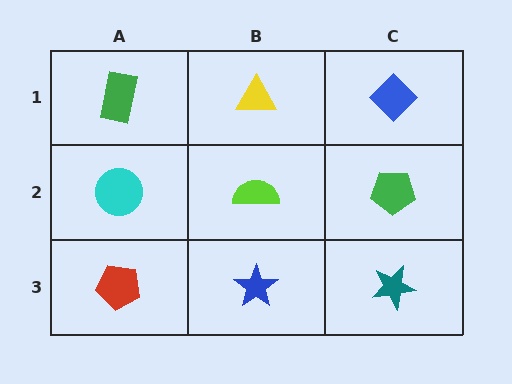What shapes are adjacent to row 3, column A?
A cyan circle (row 2, column A), a blue star (row 3, column B).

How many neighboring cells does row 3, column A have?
2.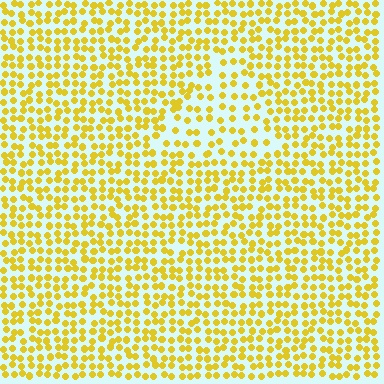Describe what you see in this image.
The image contains small yellow elements arranged at two different densities. A triangle-shaped region is visible where the elements are less densely packed than the surrounding area.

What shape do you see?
I see a triangle.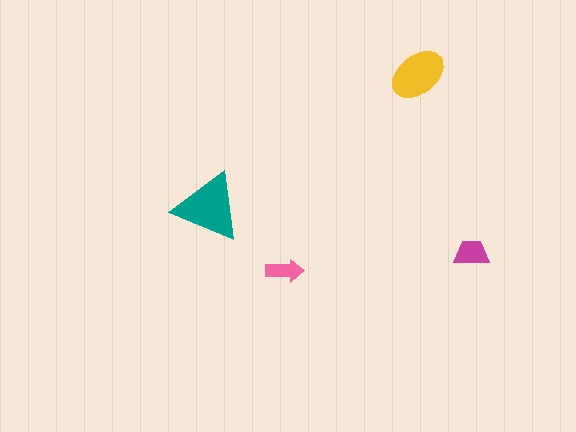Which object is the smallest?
The pink arrow.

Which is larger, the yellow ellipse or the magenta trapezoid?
The yellow ellipse.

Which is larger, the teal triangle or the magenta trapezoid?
The teal triangle.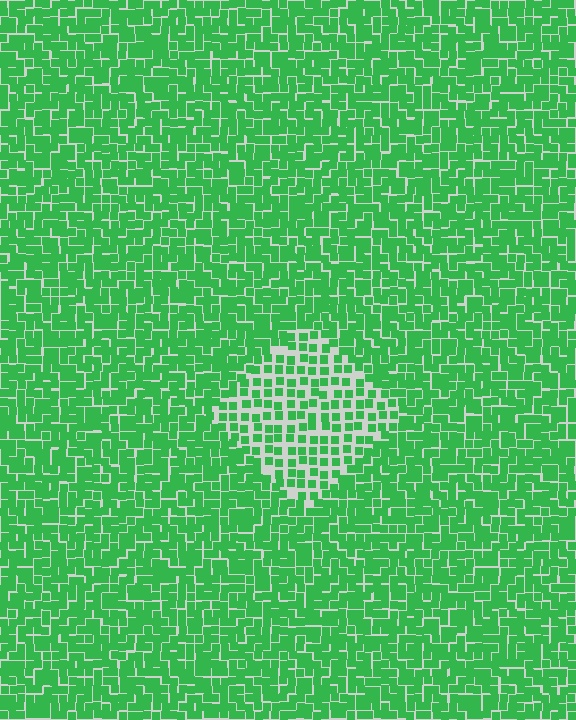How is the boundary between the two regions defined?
The boundary is defined by a change in element density (approximately 1.8x ratio). All elements are the same color, size, and shape.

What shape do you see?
I see a diamond.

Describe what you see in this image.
The image contains small green elements arranged at two different densities. A diamond-shaped region is visible where the elements are less densely packed than the surrounding area.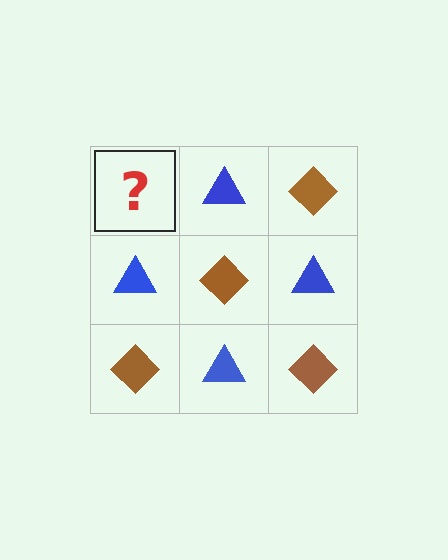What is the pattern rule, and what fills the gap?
The rule is that it alternates brown diamond and blue triangle in a checkerboard pattern. The gap should be filled with a brown diamond.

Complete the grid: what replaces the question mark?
The question mark should be replaced with a brown diamond.